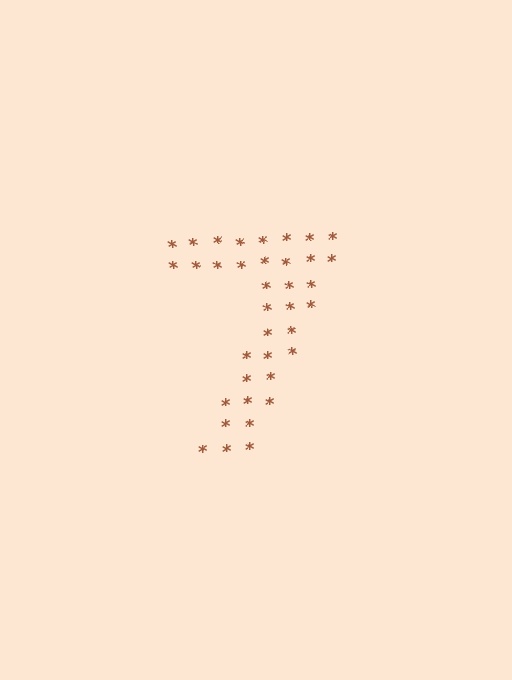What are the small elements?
The small elements are asterisks.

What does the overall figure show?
The overall figure shows the digit 7.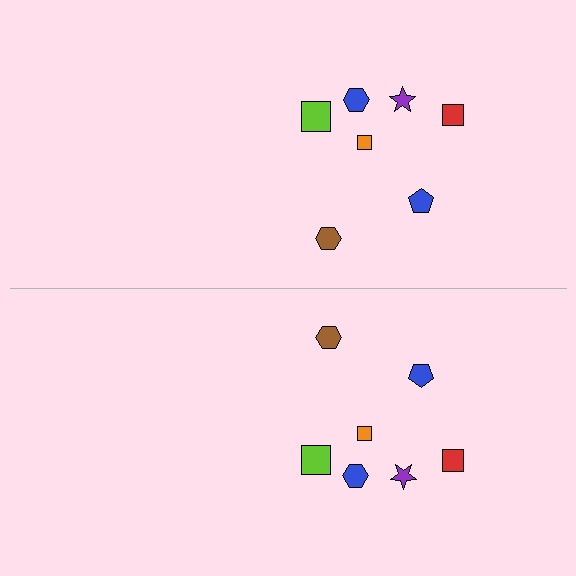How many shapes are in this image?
There are 14 shapes in this image.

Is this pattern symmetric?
Yes, this pattern has bilateral (reflection) symmetry.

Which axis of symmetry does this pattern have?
The pattern has a horizontal axis of symmetry running through the center of the image.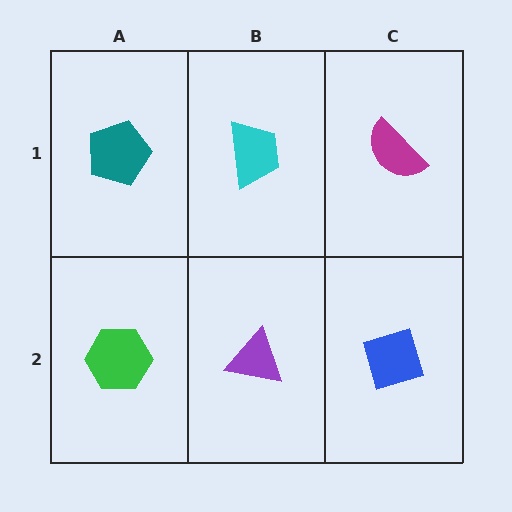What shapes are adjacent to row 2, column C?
A magenta semicircle (row 1, column C), a purple triangle (row 2, column B).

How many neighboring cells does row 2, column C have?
2.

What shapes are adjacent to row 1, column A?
A green hexagon (row 2, column A), a cyan trapezoid (row 1, column B).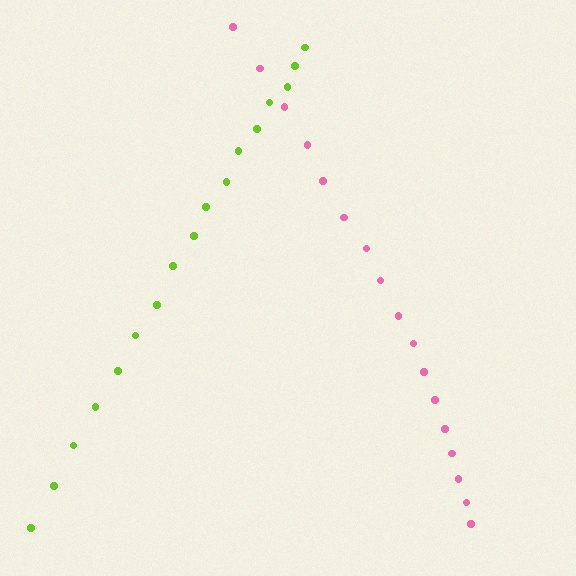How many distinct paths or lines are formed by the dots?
There are 2 distinct paths.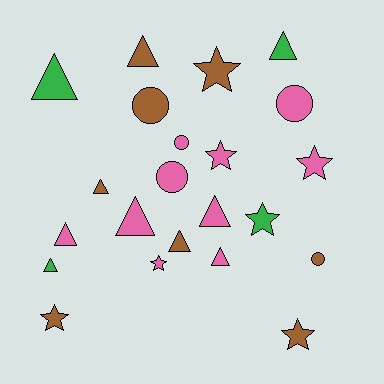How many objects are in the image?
There are 22 objects.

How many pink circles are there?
There are 3 pink circles.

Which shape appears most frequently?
Triangle, with 10 objects.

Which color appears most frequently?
Pink, with 10 objects.